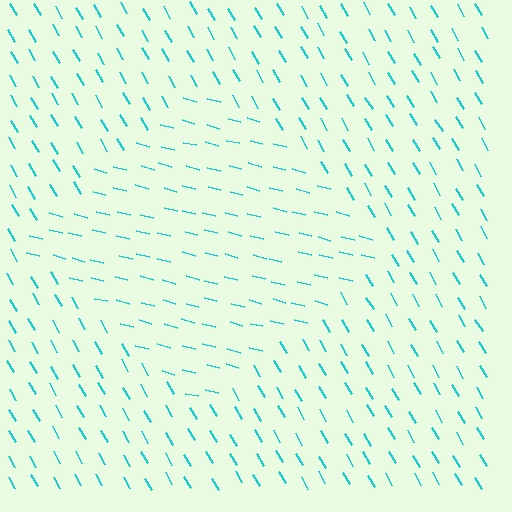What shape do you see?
I see a diamond.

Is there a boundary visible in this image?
Yes, there is a texture boundary formed by a change in line orientation.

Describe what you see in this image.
The image is filled with small cyan line segments. A diamond region in the image has lines oriented differently from the surrounding lines, creating a visible texture boundary.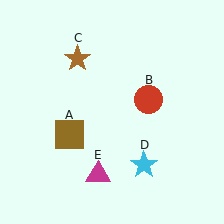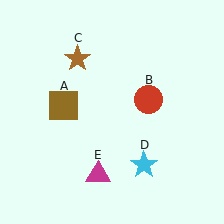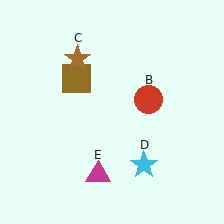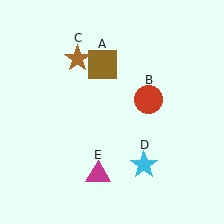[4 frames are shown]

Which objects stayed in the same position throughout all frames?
Red circle (object B) and brown star (object C) and cyan star (object D) and magenta triangle (object E) remained stationary.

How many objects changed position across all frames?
1 object changed position: brown square (object A).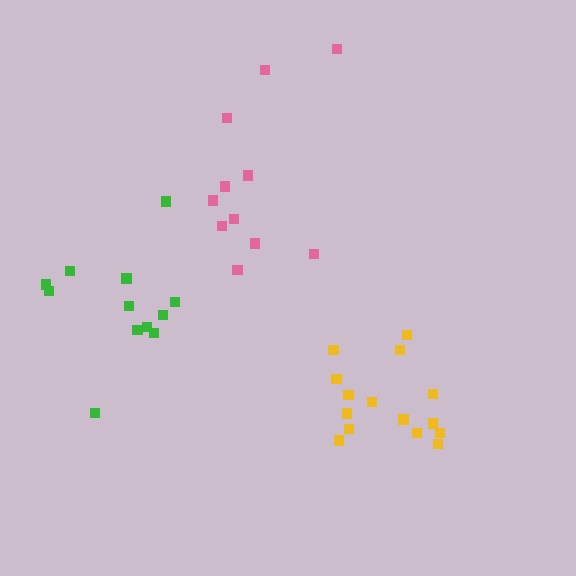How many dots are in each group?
Group 1: 15 dots, Group 2: 11 dots, Group 3: 12 dots (38 total).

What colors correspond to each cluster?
The clusters are colored: yellow, pink, green.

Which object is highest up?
The pink cluster is topmost.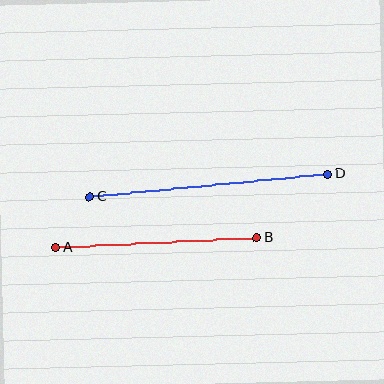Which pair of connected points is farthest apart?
Points C and D are farthest apart.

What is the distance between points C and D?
The distance is approximately 238 pixels.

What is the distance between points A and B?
The distance is approximately 201 pixels.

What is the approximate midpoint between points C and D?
The midpoint is at approximately (209, 185) pixels.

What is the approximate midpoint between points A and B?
The midpoint is at approximately (156, 242) pixels.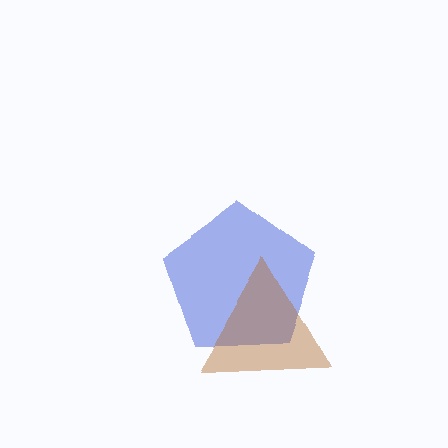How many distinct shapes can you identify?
There are 2 distinct shapes: a blue pentagon, a brown triangle.